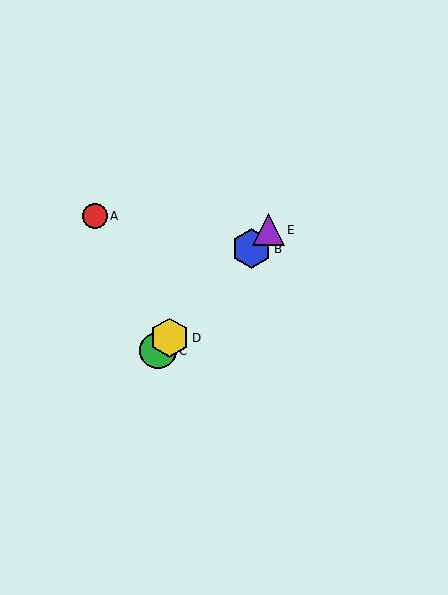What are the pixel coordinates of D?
Object D is at (170, 338).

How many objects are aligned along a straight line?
4 objects (B, C, D, E) are aligned along a straight line.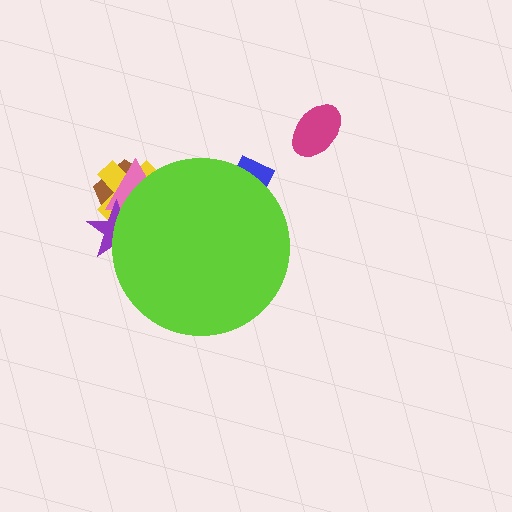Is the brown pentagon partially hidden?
Yes, the brown pentagon is partially hidden behind the lime circle.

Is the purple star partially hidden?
Yes, the purple star is partially hidden behind the lime circle.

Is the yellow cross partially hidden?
Yes, the yellow cross is partially hidden behind the lime circle.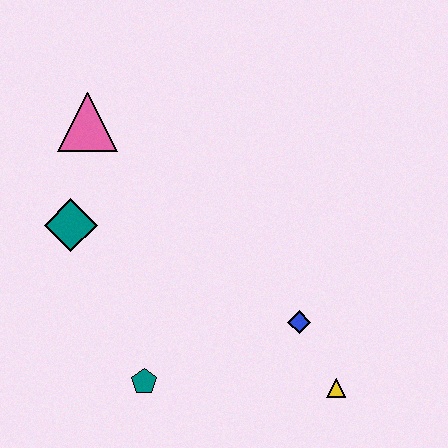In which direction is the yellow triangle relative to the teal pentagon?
The yellow triangle is to the right of the teal pentagon.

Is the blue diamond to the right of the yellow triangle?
No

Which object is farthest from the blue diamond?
The pink triangle is farthest from the blue diamond.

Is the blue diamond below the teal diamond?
Yes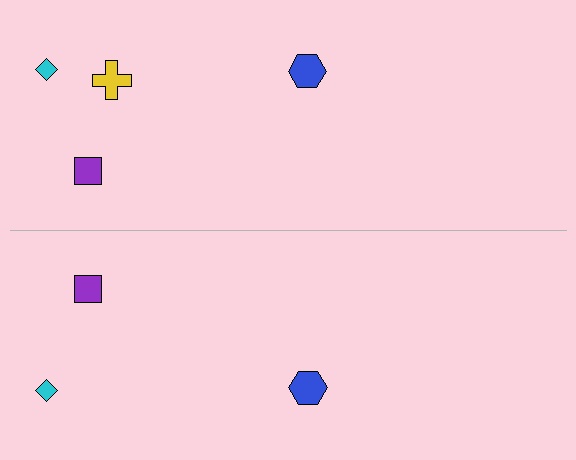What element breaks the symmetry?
A yellow cross is missing from the bottom side.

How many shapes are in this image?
There are 7 shapes in this image.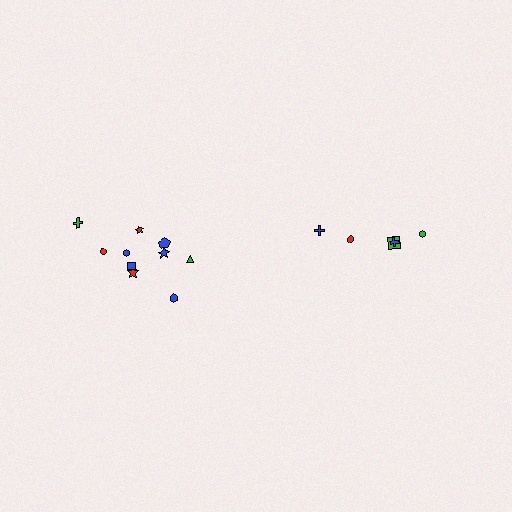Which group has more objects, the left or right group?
The left group.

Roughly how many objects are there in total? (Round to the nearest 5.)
Roughly 15 objects in total.